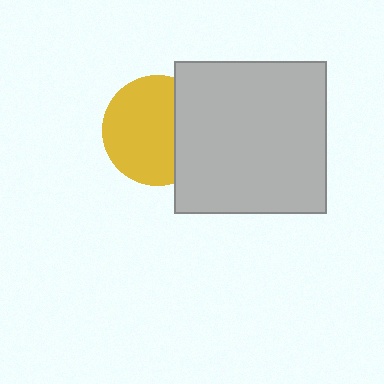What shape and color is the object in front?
The object in front is a light gray square.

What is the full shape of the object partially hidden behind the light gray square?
The partially hidden object is a yellow circle.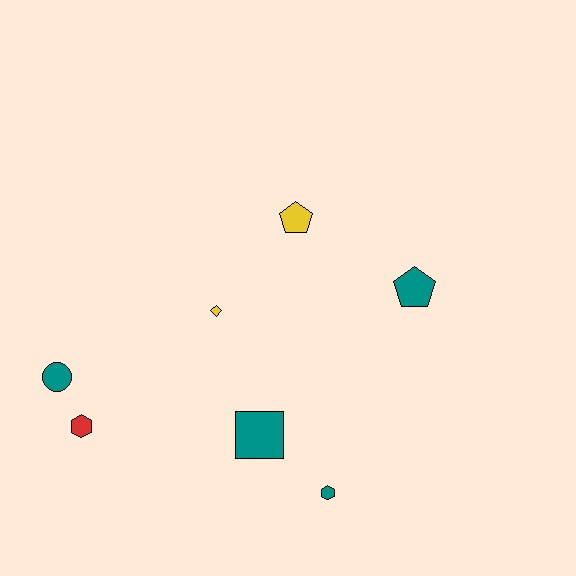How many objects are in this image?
There are 7 objects.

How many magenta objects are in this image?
There are no magenta objects.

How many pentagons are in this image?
There are 2 pentagons.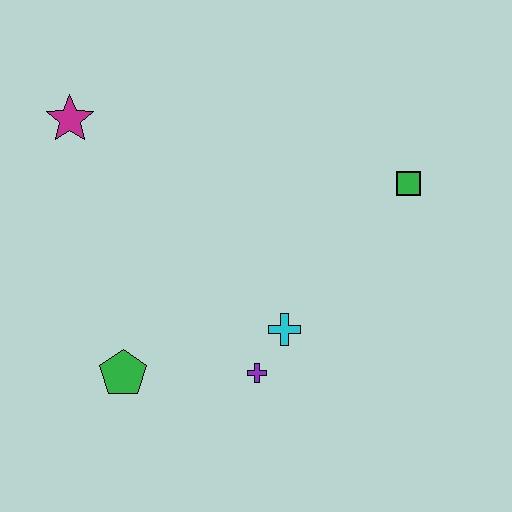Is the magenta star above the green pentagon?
Yes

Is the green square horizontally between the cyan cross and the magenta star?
No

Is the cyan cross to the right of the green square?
No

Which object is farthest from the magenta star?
The green square is farthest from the magenta star.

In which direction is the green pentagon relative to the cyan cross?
The green pentagon is to the left of the cyan cross.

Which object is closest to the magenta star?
The green pentagon is closest to the magenta star.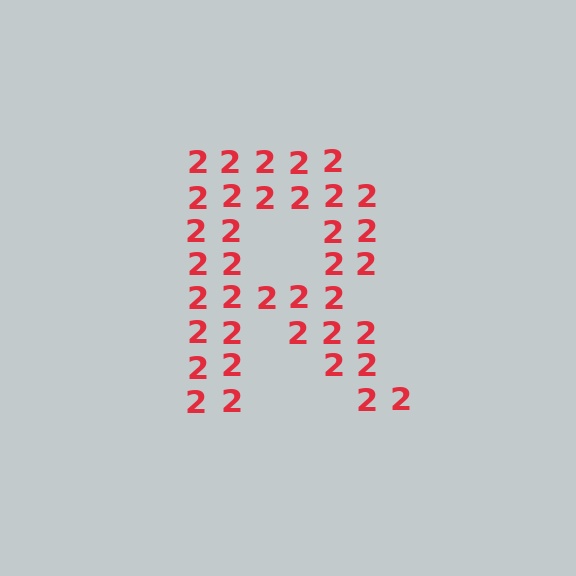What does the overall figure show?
The overall figure shows the letter R.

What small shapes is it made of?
It is made of small digit 2's.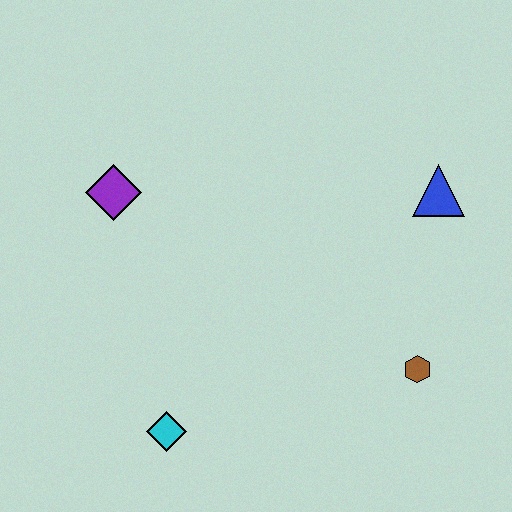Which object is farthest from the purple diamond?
The brown hexagon is farthest from the purple diamond.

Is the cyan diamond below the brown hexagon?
Yes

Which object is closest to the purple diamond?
The cyan diamond is closest to the purple diamond.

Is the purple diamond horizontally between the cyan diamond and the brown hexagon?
No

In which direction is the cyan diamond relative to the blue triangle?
The cyan diamond is to the left of the blue triangle.